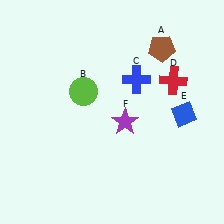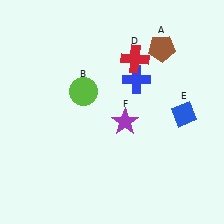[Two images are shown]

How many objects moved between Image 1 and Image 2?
1 object moved between the two images.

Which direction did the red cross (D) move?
The red cross (D) moved left.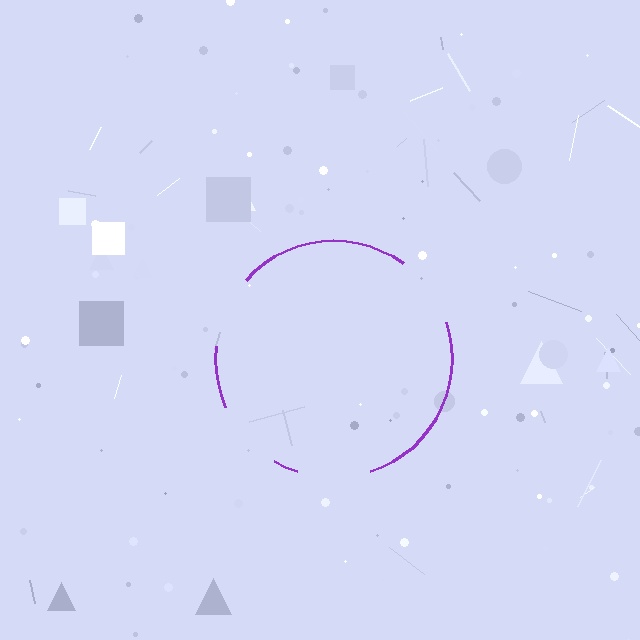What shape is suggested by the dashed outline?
The dashed outline suggests a circle.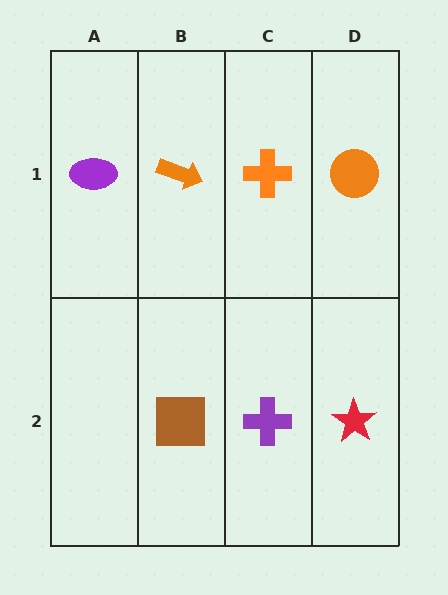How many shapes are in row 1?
4 shapes.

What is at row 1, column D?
An orange circle.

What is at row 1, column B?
An orange arrow.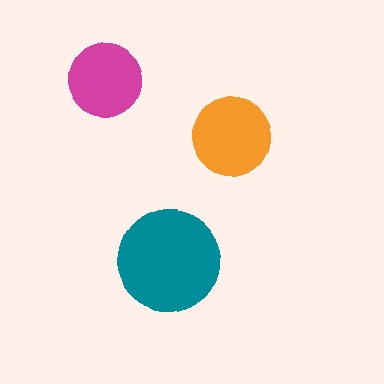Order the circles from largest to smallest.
the teal one, the orange one, the magenta one.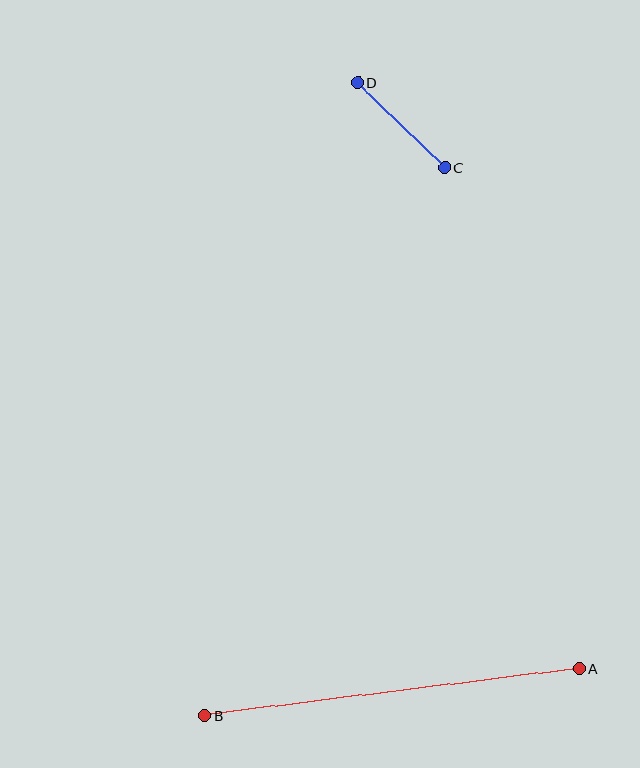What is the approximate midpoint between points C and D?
The midpoint is at approximately (401, 125) pixels.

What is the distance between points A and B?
The distance is approximately 377 pixels.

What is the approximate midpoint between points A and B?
The midpoint is at approximately (392, 692) pixels.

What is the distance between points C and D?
The distance is approximately 122 pixels.